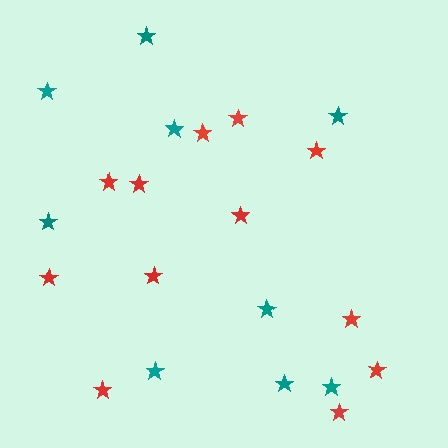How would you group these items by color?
There are 2 groups: one group of teal stars (9) and one group of red stars (12).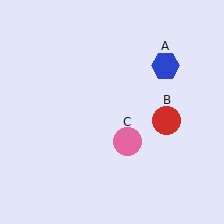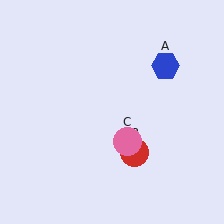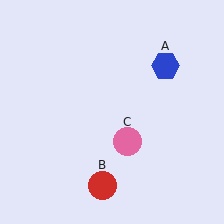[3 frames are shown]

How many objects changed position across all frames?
1 object changed position: red circle (object B).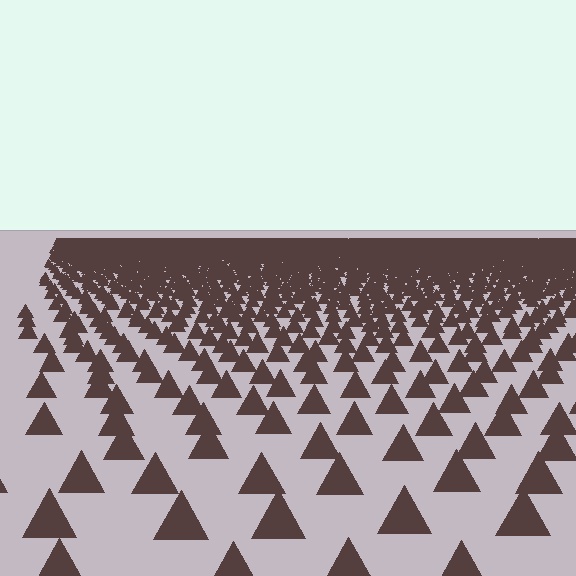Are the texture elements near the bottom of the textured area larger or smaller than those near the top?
Larger. Near the bottom, elements are closer to the viewer and appear at a bigger on-screen size.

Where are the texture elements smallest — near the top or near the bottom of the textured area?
Near the top.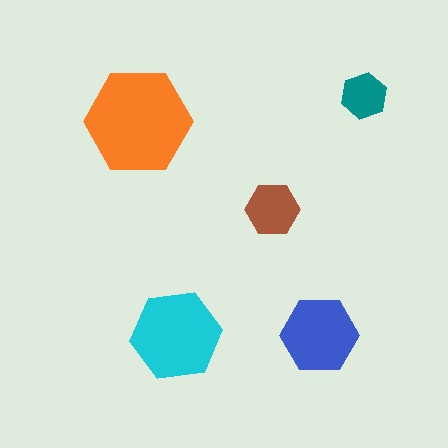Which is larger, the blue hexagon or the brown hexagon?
The blue one.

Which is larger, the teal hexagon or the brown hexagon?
The brown one.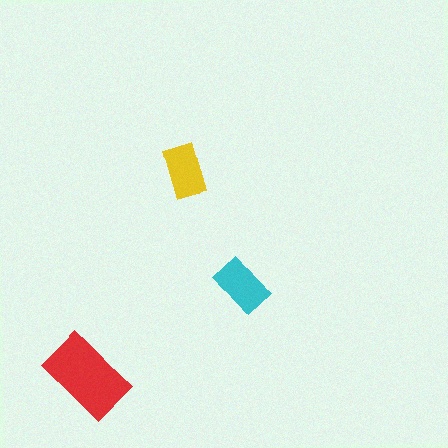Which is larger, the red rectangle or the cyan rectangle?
The red one.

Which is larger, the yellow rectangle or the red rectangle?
The red one.